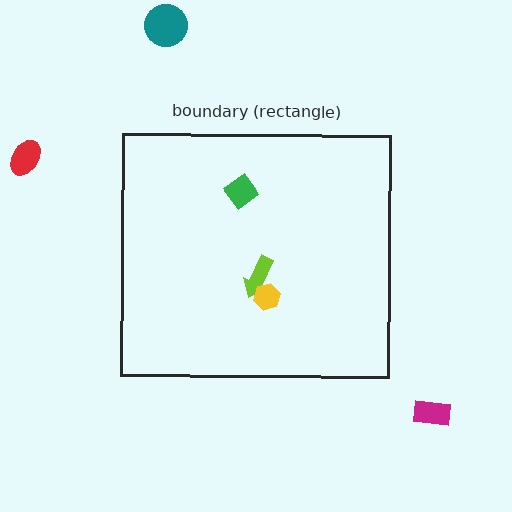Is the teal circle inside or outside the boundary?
Outside.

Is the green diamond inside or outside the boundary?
Inside.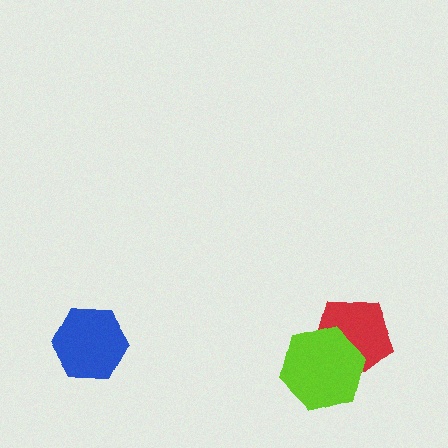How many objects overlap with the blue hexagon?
0 objects overlap with the blue hexagon.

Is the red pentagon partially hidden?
Yes, it is partially covered by another shape.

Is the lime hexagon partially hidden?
No, no other shape covers it.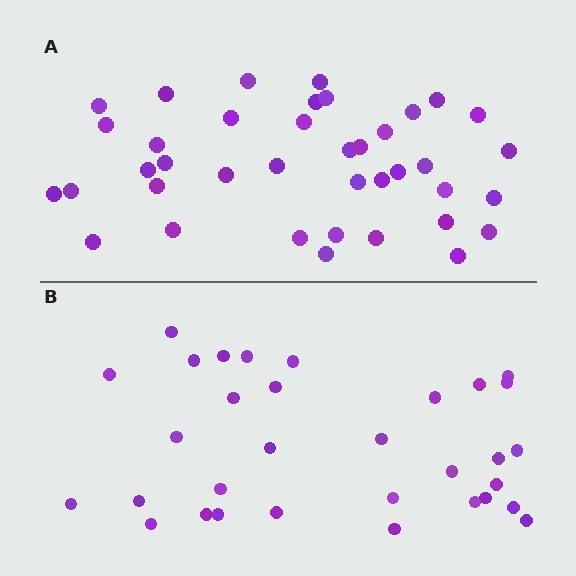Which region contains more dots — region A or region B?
Region A (the top region) has more dots.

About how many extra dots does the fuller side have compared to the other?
Region A has roughly 8 or so more dots than region B.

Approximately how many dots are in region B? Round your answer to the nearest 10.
About 30 dots. (The exact count is 32, which rounds to 30.)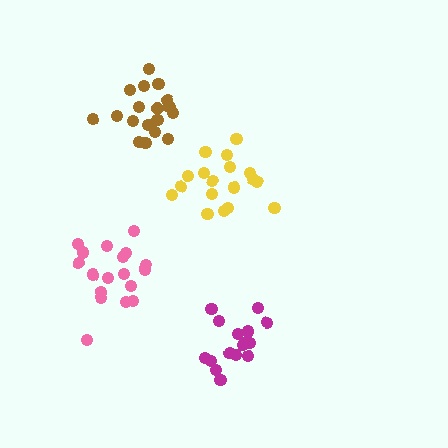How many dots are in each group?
Group 1: 18 dots, Group 2: 18 dots, Group 3: 18 dots, Group 4: 16 dots (70 total).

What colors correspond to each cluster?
The clusters are colored: pink, brown, yellow, magenta.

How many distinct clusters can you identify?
There are 4 distinct clusters.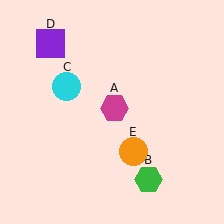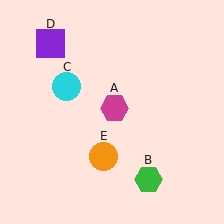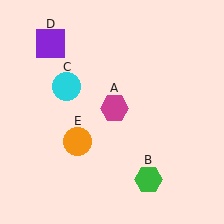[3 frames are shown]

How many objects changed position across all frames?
1 object changed position: orange circle (object E).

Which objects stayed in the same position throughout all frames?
Magenta hexagon (object A) and green hexagon (object B) and cyan circle (object C) and purple square (object D) remained stationary.